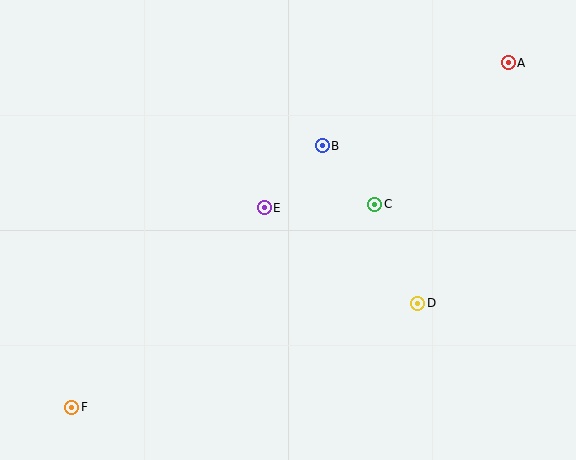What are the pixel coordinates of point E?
Point E is at (264, 208).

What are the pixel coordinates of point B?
Point B is at (322, 146).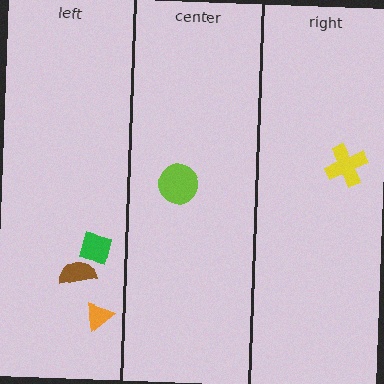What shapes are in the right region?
The yellow cross.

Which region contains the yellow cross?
The right region.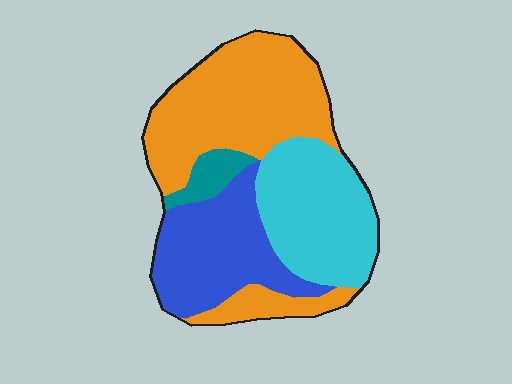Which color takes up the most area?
Orange, at roughly 45%.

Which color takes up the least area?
Teal, at roughly 5%.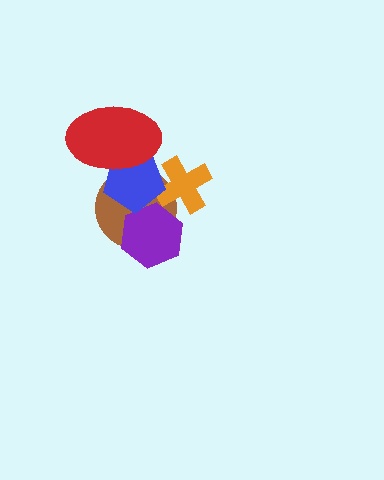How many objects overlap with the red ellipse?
2 objects overlap with the red ellipse.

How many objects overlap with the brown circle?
4 objects overlap with the brown circle.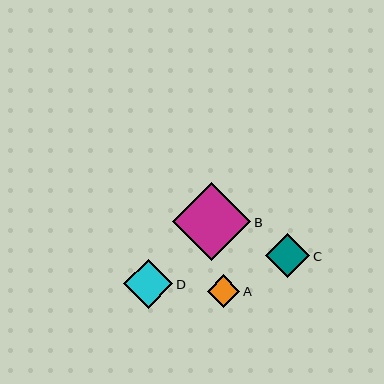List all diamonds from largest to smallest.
From largest to smallest: B, D, C, A.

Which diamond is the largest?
Diamond B is the largest with a size of approximately 78 pixels.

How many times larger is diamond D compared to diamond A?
Diamond D is approximately 1.5 times the size of diamond A.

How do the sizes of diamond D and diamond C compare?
Diamond D and diamond C are approximately the same size.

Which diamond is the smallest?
Diamond A is the smallest with a size of approximately 33 pixels.